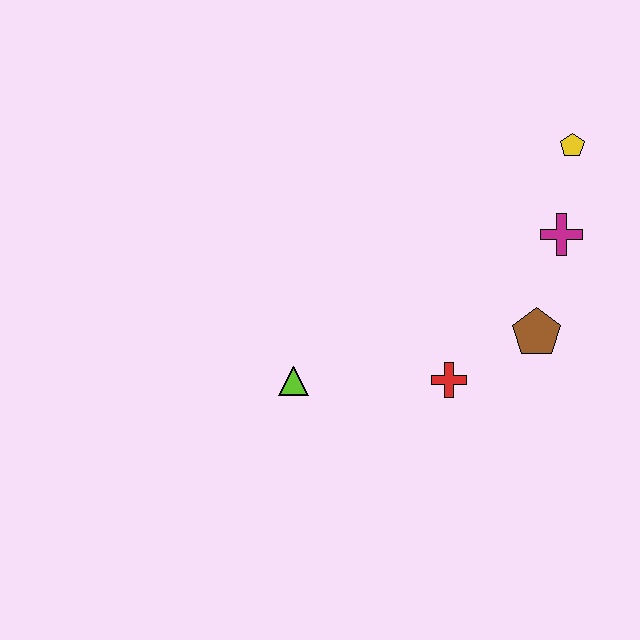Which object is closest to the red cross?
The brown pentagon is closest to the red cross.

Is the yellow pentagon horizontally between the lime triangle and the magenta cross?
No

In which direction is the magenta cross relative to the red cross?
The magenta cross is above the red cross.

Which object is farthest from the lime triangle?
The yellow pentagon is farthest from the lime triangle.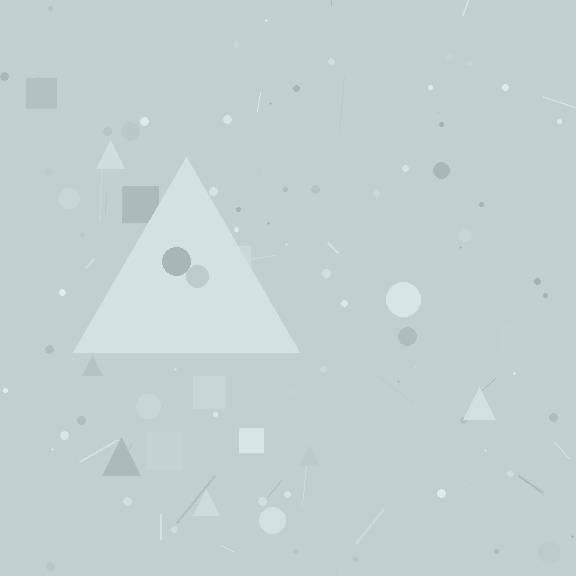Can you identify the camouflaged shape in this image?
The camouflaged shape is a triangle.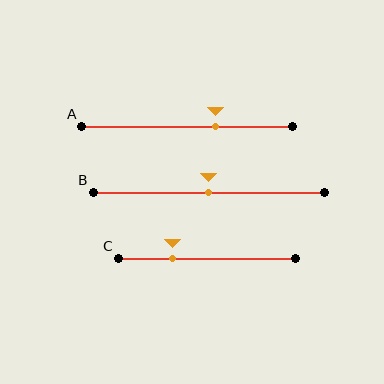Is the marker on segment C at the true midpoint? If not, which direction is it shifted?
No, the marker on segment C is shifted to the left by about 19% of the segment length.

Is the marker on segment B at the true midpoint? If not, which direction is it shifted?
Yes, the marker on segment B is at the true midpoint.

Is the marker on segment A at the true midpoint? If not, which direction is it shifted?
No, the marker on segment A is shifted to the right by about 13% of the segment length.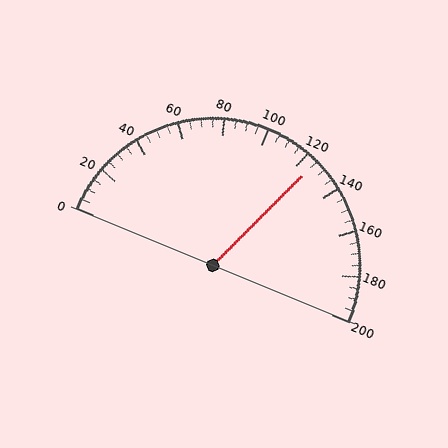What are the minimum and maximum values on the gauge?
The gauge ranges from 0 to 200.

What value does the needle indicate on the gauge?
The needle indicates approximately 125.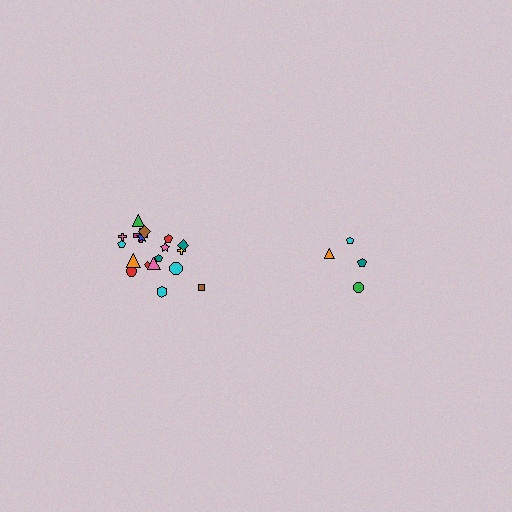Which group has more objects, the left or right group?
The left group.